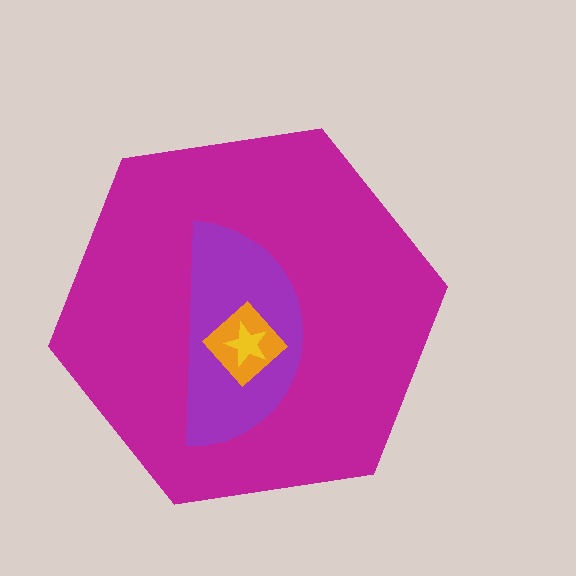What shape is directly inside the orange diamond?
The yellow star.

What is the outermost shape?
The magenta hexagon.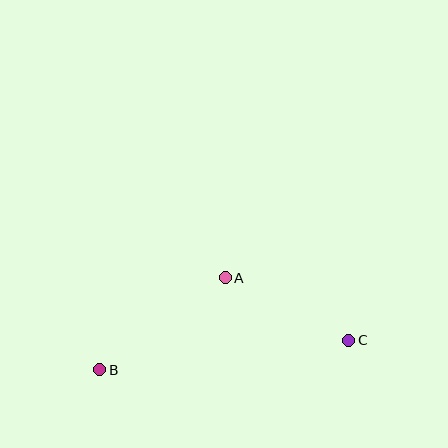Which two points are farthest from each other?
Points B and C are farthest from each other.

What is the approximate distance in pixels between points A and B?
The distance between A and B is approximately 156 pixels.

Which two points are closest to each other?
Points A and C are closest to each other.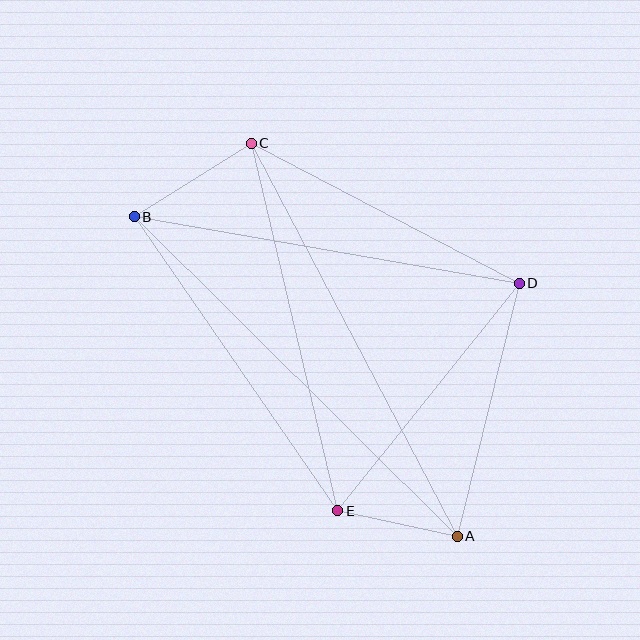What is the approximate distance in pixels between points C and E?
The distance between C and E is approximately 377 pixels.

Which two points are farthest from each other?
Points A and B are farthest from each other.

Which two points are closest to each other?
Points A and E are closest to each other.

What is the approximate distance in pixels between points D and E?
The distance between D and E is approximately 291 pixels.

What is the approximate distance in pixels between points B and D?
The distance between B and D is approximately 390 pixels.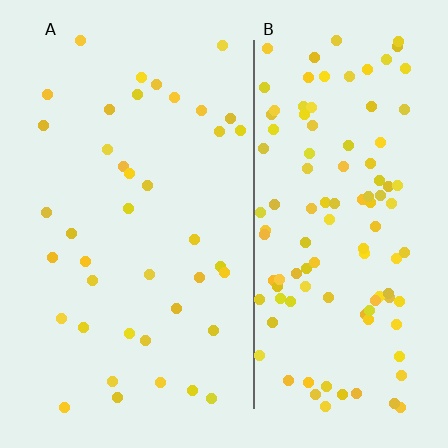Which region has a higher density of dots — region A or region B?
B (the right).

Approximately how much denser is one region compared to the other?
Approximately 2.9× — region B over region A.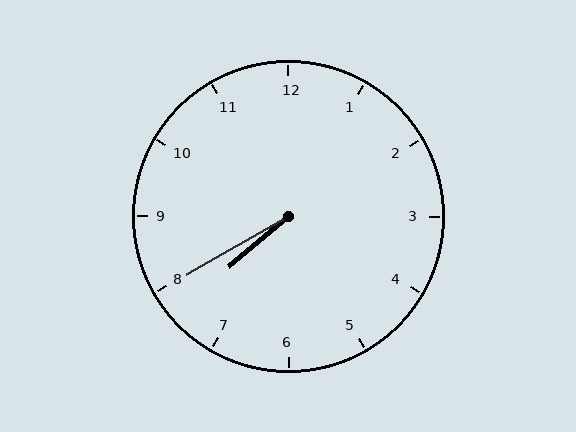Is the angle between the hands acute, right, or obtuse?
It is acute.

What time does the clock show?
7:40.